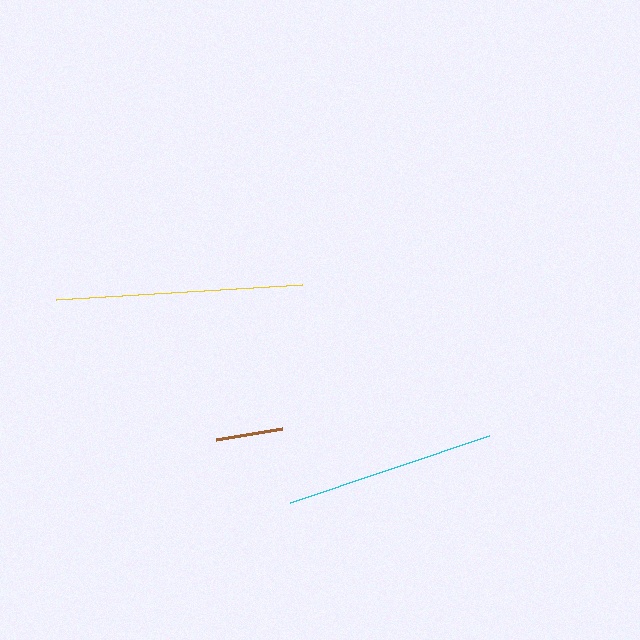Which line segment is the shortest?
The brown line is the shortest at approximately 67 pixels.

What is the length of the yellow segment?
The yellow segment is approximately 246 pixels long.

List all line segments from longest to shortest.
From longest to shortest: yellow, cyan, brown.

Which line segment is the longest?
The yellow line is the longest at approximately 246 pixels.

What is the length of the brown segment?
The brown segment is approximately 67 pixels long.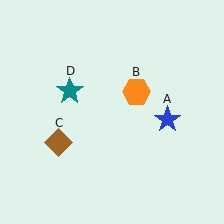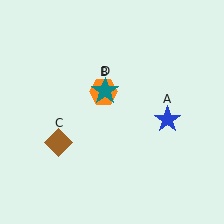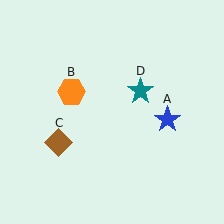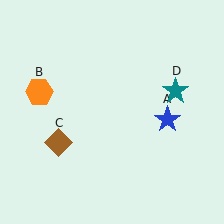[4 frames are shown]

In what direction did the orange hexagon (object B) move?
The orange hexagon (object B) moved left.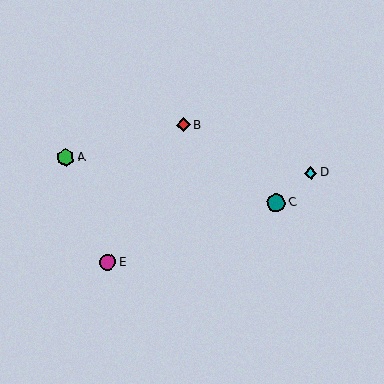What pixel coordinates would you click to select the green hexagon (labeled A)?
Click at (65, 158) to select the green hexagon A.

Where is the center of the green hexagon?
The center of the green hexagon is at (65, 158).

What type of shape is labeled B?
Shape B is a red diamond.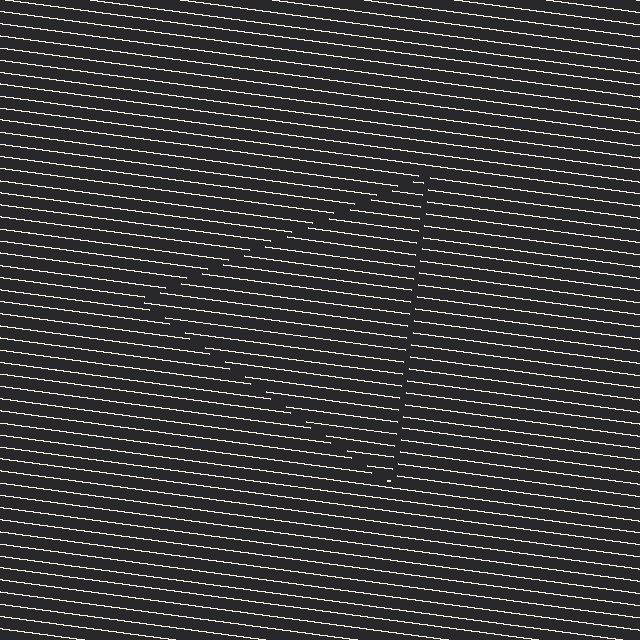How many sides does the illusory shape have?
3 sides — the line-ends trace a triangle.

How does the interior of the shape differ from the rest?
The interior of the shape contains the same grating, shifted by half a period — the contour is defined by the phase discontinuity where line-ends from the inner and outer gratings abut.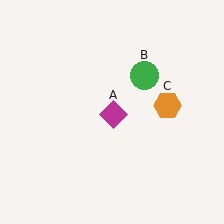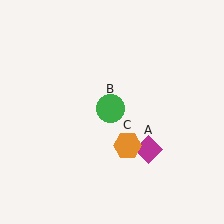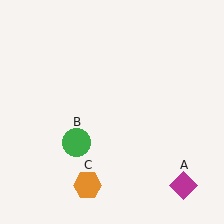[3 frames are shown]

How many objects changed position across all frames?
3 objects changed position: magenta diamond (object A), green circle (object B), orange hexagon (object C).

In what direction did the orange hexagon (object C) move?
The orange hexagon (object C) moved down and to the left.